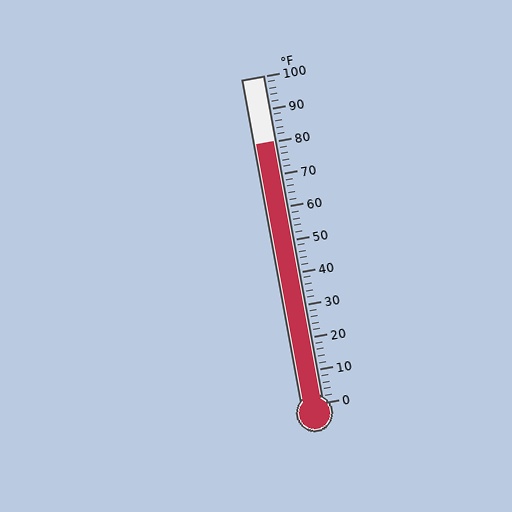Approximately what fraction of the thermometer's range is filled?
The thermometer is filled to approximately 80% of its range.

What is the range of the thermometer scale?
The thermometer scale ranges from 0°F to 100°F.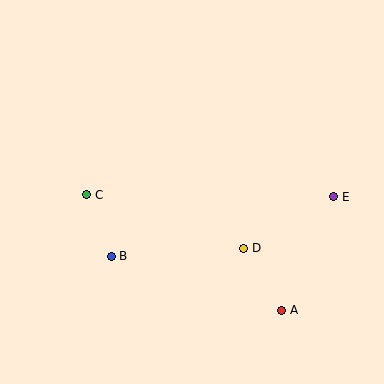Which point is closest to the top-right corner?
Point E is closest to the top-right corner.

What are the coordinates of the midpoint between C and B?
The midpoint between C and B is at (99, 225).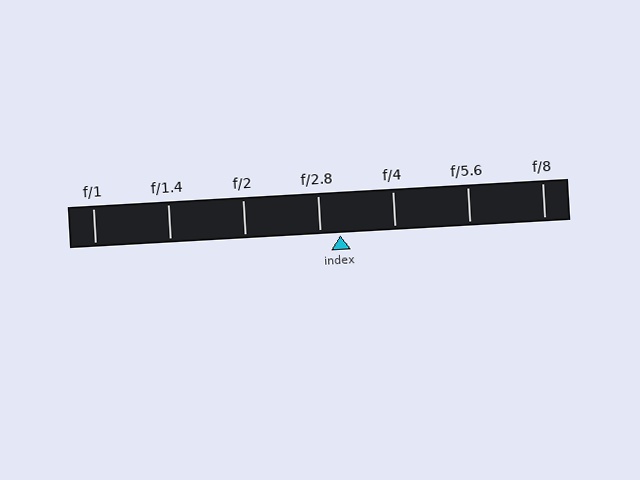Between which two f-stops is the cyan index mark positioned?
The index mark is between f/2.8 and f/4.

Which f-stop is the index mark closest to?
The index mark is closest to f/2.8.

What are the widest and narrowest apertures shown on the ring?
The widest aperture shown is f/1 and the narrowest is f/8.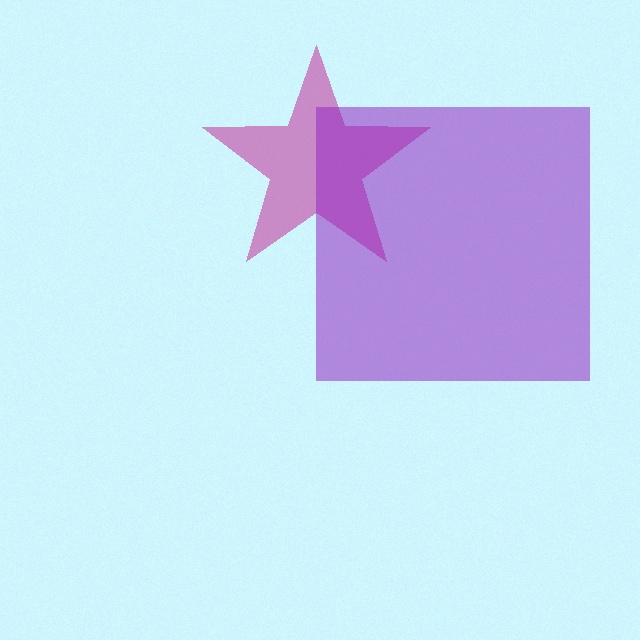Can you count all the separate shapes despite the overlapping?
Yes, there are 2 separate shapes.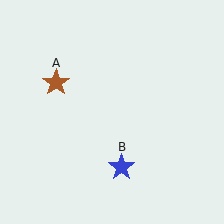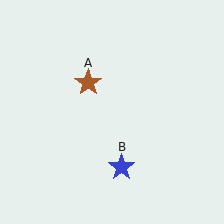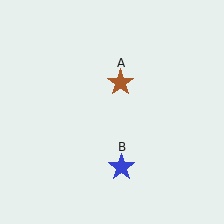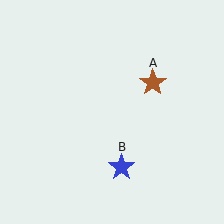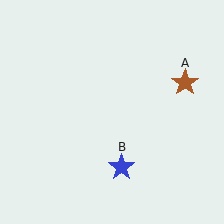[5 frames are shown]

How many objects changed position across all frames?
1 object changed position: brown star (object A).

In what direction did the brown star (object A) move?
The brown star (object A) moved right.